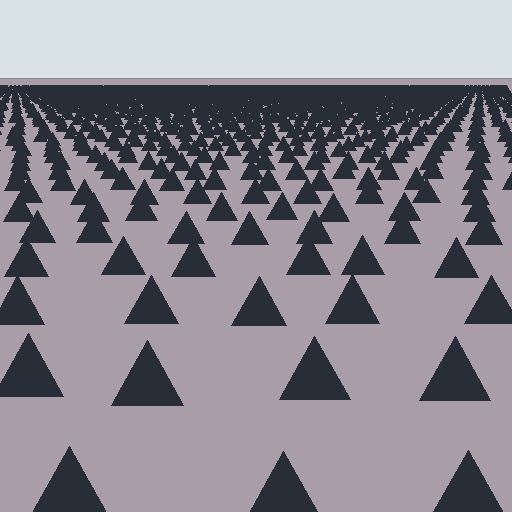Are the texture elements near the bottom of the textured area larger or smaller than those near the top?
Larger. Near the bottom, elements are closer to the viewer and appear at a bigger on-screen size.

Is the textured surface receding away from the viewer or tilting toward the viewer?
The surface is receding away from the viewer. Texture elements get smaller and denser toward the top.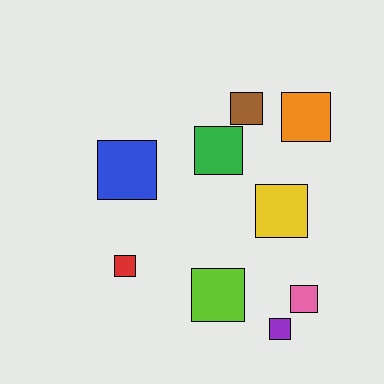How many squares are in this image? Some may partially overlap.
There are 9 squares.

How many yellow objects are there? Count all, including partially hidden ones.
There is 1 yellow object.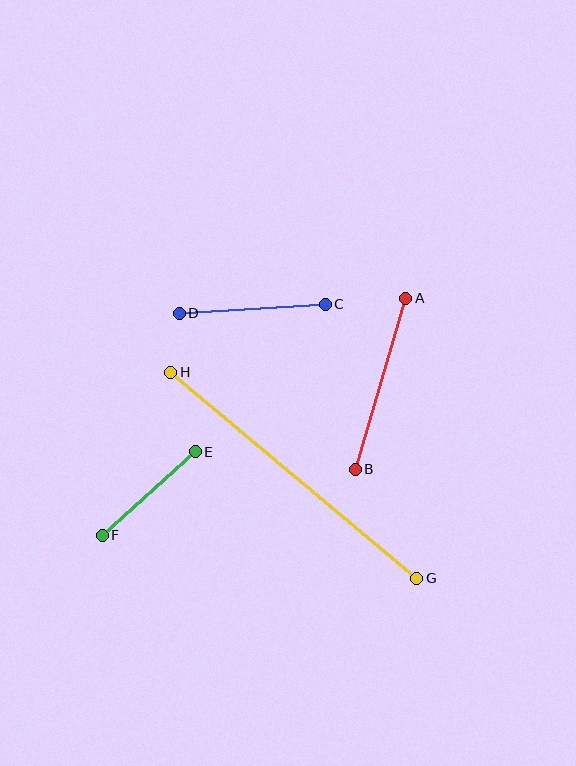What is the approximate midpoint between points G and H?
The midpoint is at approximately (294, 475) pixels.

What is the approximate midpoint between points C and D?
The midpoint is at approximately (252, 309) pixels.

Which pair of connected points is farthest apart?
Points G and H are farthest apart.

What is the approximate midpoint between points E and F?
The midpoint is at approximately (149, 493) pixels.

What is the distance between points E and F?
The distance is approximately 125 pixels.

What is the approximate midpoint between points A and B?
The midpoint is at approximately (380, 384) pixels.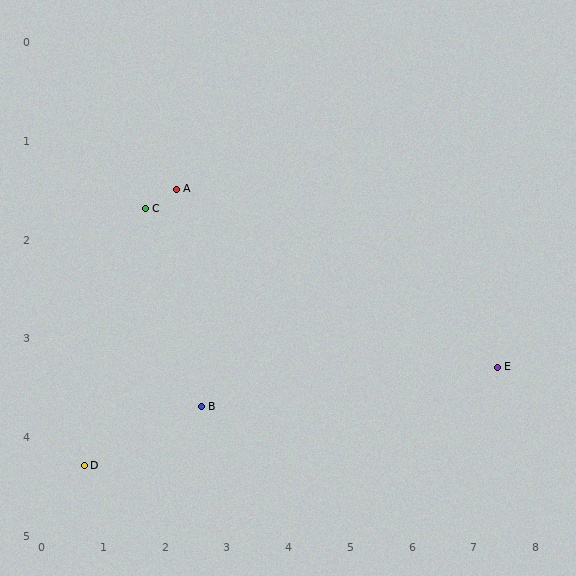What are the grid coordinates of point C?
Point C is at approximately (1.7, 1.7).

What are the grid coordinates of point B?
Point B is at approximately (2.6, 3.7).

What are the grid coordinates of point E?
Point E is at approximately (7.4, 3.3).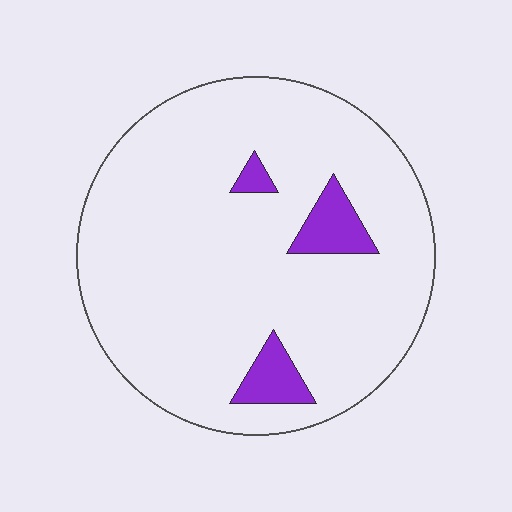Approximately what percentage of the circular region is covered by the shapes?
Approximately 10%.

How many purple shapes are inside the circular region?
3.